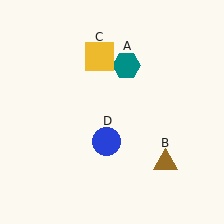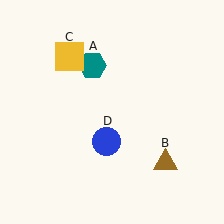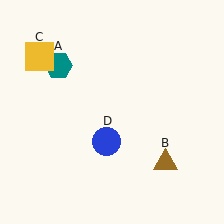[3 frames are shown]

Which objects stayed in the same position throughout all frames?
Brown triangle (object B) and blue circle (object D) remained stationary.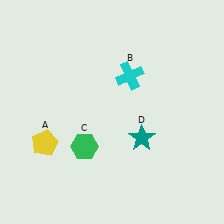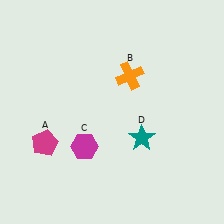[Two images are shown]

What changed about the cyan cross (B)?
In Image 1, B is cyan. In Image 2, it changed to orange.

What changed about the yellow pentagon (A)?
In Image 1, A is yellow. In Image 2, it changed to magenta.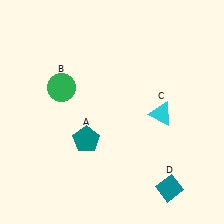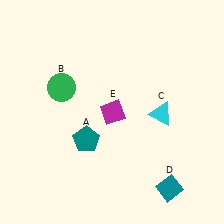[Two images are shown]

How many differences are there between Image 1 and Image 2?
There is 1 difference between the two images.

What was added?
A magenta diamond (E) was added in Image 2.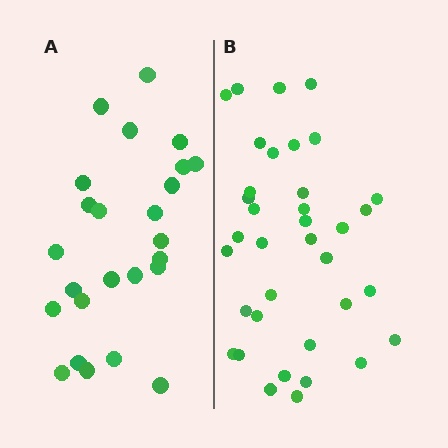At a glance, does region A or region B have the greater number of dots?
Region B (the right region) has more dots.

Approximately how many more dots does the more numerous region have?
Region B has roughly 12 or so more dots than region A.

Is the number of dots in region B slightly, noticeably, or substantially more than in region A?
Region B has noticeably more, but not dramatically so. The ratio is roughly 1.4 to 1.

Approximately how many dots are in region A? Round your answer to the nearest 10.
About 20 dots. (The exact count is 25, which rounds to 20.)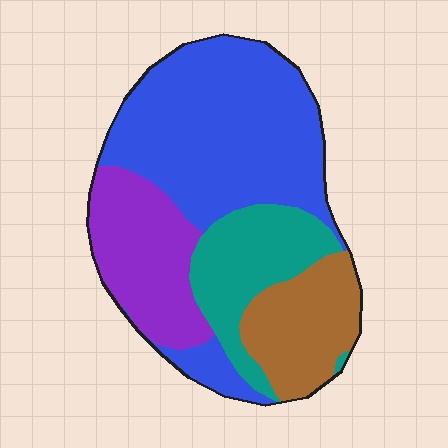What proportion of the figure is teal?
Teal takes up less than a quarter of the figure.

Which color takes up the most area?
Blue, at roughly 45%.